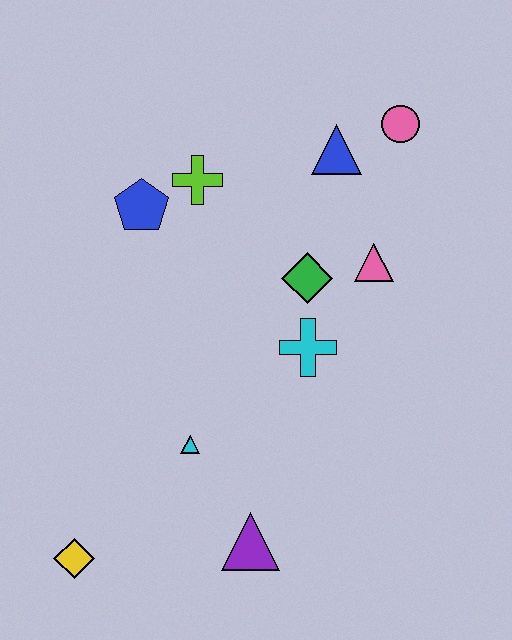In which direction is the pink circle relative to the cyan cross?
The pink circle is above the cyan cross.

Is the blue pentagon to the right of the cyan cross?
No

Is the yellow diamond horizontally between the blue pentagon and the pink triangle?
No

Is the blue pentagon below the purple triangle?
No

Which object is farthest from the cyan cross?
The yellow diamond is farthest from the cyan cross.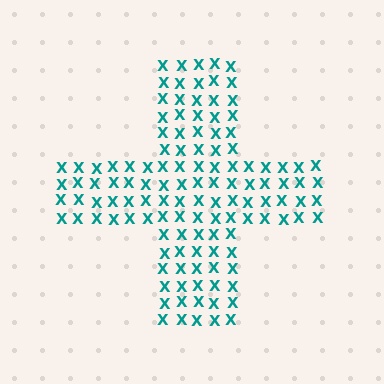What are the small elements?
The small elements are letter X's.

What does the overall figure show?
The overall figure shows a cross.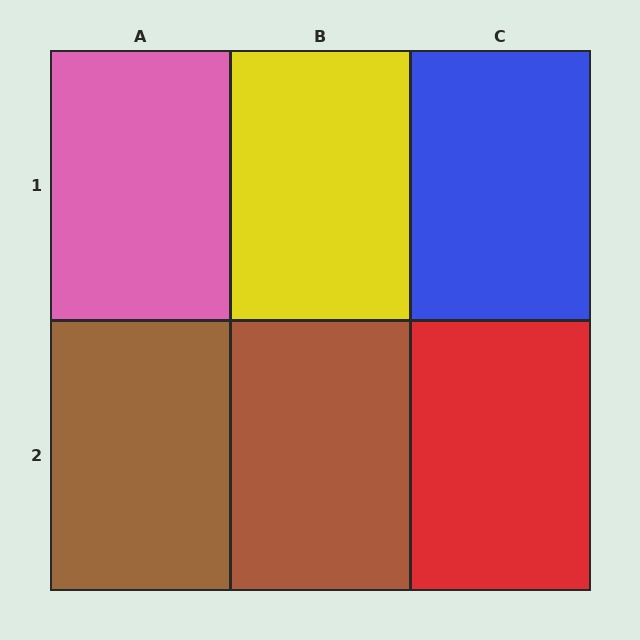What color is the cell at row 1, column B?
Yellow.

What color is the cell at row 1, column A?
Pink.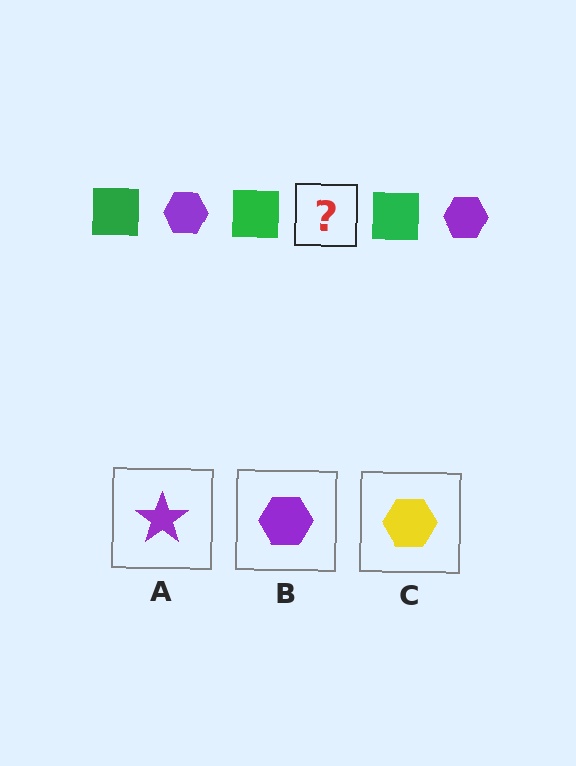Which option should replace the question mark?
Option B.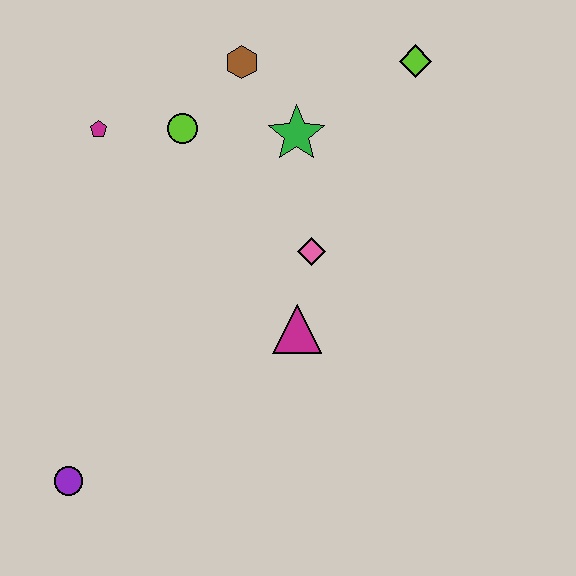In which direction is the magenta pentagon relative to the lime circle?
The magenta pentagon is to the left of the lime circle.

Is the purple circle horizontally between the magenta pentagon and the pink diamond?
No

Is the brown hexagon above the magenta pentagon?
Yes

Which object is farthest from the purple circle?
The lime diamond is farthest from the purple circle.